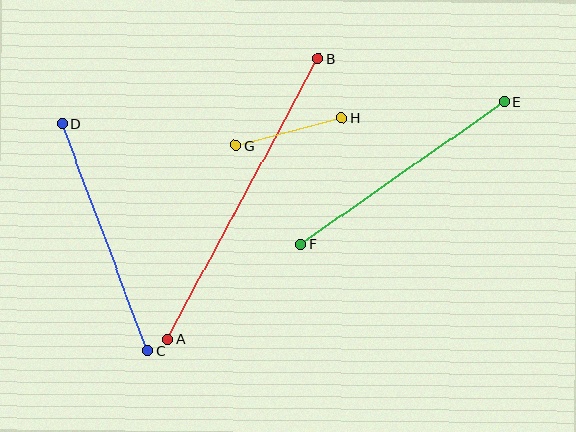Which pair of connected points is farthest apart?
Points A and B are farthest apart.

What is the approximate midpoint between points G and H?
The midpoint is at approximately (289, 132) pixels.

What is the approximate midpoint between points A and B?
The midpoint is at approximately (243, 199) pixels.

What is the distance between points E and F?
The distance is approximately 249 pixels.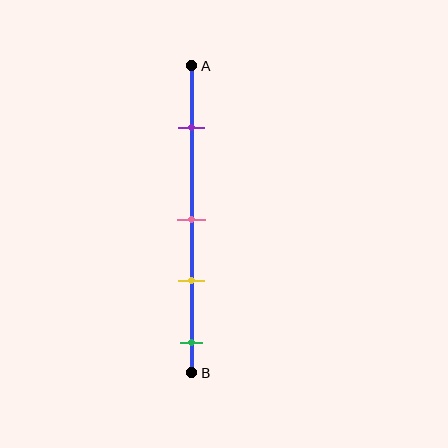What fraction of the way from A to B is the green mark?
The green mark is approximately 90% (0.9) of the way from A to B.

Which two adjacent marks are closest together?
The pink and yellow marks are the closest adjacent pair.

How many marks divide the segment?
There are 4 marks dividing the segment.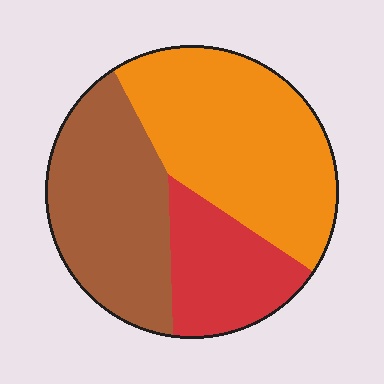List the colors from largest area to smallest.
From largest to smallest: orange, brown, red.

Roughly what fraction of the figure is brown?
Brown takes up about one third (1/3) of the figure.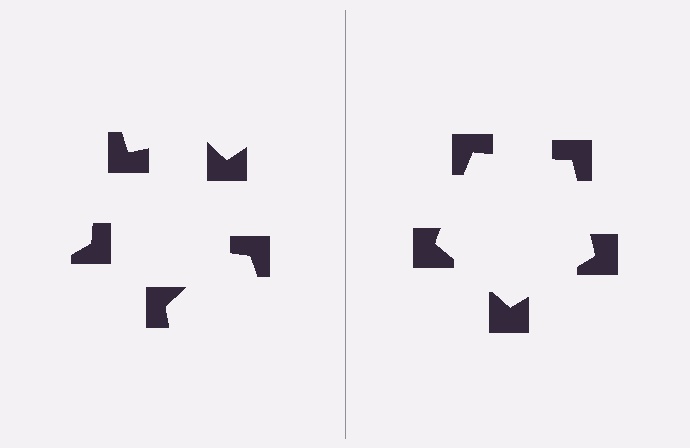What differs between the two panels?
The notched squares are positioned identically on both sides; only the wedge orientations differ. On the right they align to a pentagon; on the left they are misaligned.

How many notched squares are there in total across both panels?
10 — 5 on each side.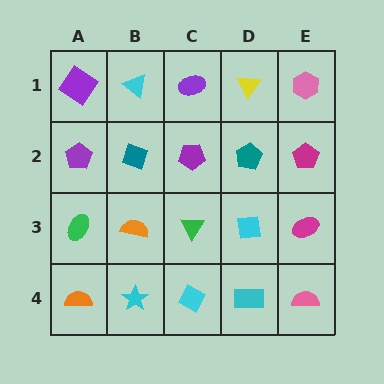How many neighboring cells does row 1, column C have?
3.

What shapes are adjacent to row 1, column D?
A teal pentagon (row 2, column D), a purple ellipse (row 1, column C), a pink hexagon (row 1, column E).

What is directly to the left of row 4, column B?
An orange semicircle.